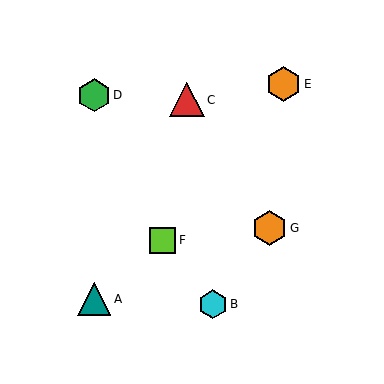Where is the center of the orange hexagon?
The center of the orange hexagon is at (270, 228).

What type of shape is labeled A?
Shape A is a teal triangle.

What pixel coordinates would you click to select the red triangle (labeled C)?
Click at (187, 100) to select the red triangle C.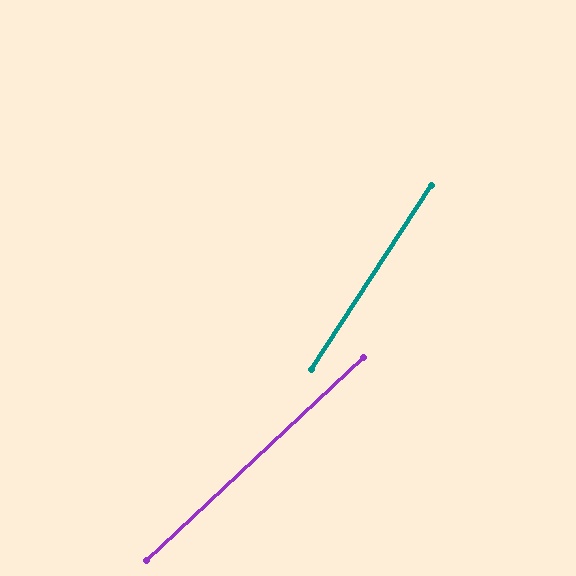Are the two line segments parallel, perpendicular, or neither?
Neither parallel nor perpendicular — they differ by about 14°.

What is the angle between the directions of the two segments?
Approximately 14 degrees.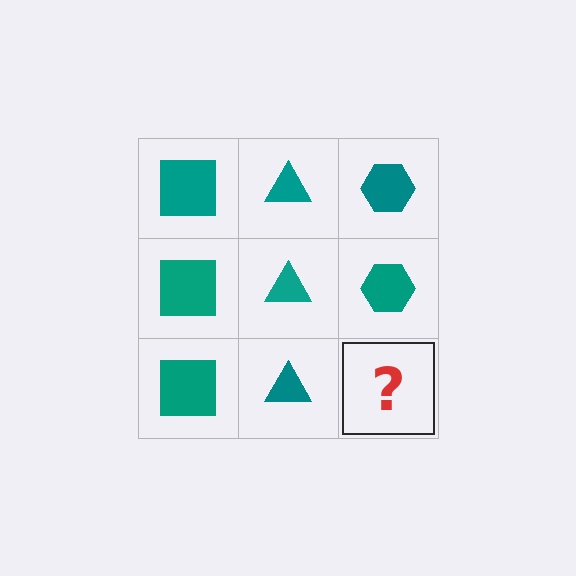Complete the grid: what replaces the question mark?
The question mark should be replaced with a teal hexagon.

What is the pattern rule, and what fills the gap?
The rule is that each column has a consistent shape. The gap should be filled with a teal hexagon.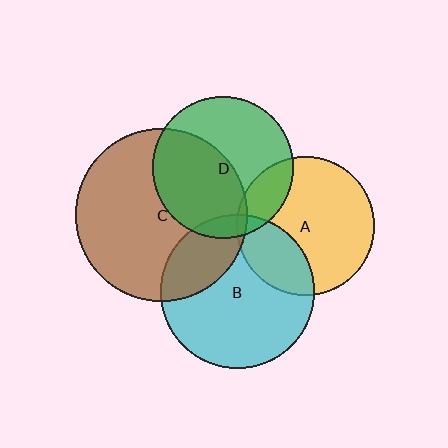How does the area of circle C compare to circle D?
Approximately 1.5 times.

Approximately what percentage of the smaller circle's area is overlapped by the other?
Approximately 10%.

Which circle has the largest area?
Circle C (brown).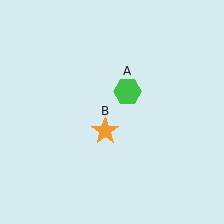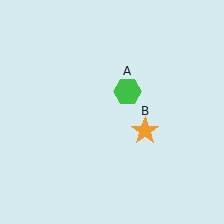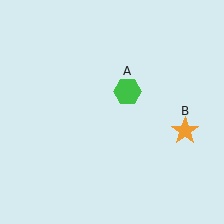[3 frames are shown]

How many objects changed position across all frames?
1 object changed position: orange star (object B).